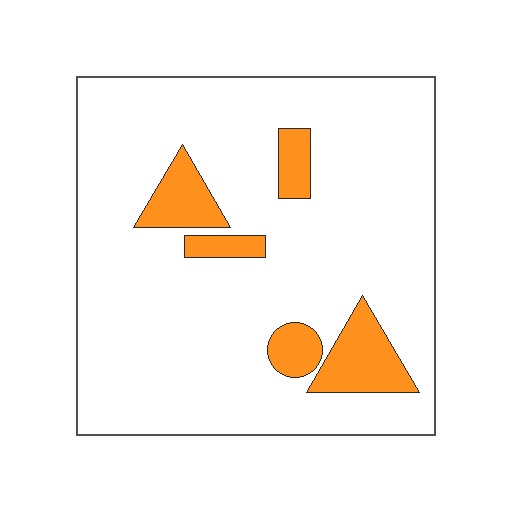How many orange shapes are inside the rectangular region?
5.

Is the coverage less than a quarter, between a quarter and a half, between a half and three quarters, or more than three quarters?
Less than a quarter.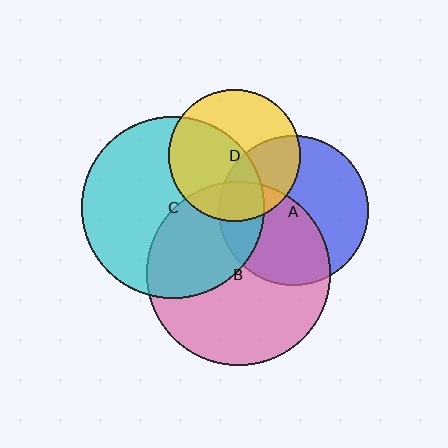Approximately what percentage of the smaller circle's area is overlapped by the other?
Approximately 50%.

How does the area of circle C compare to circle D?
Approximately 1.9 times.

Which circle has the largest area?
Circle B (pink).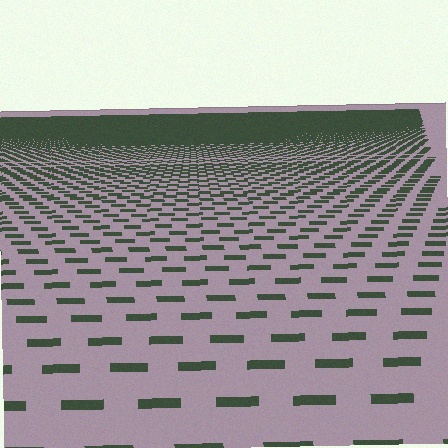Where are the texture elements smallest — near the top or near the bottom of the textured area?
Near the top.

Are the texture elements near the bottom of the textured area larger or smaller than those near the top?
Larger. Near the bottom, elements are closer to the viewer and appear at a bigger on-screen size.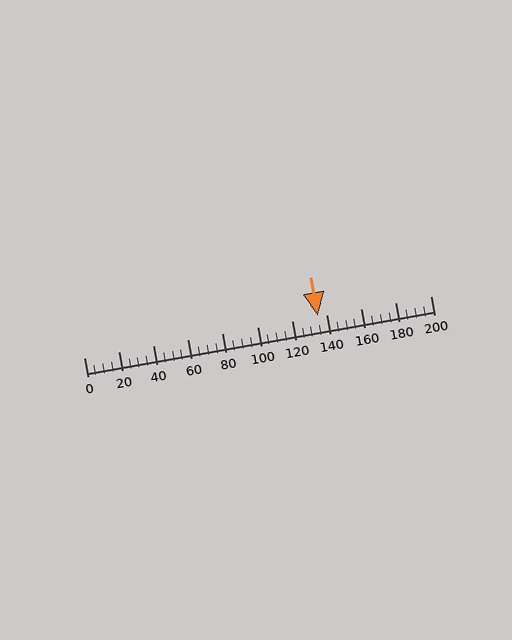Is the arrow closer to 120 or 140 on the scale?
The arrow is closer to 140.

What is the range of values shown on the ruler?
The ruler shows values from 0 to 200.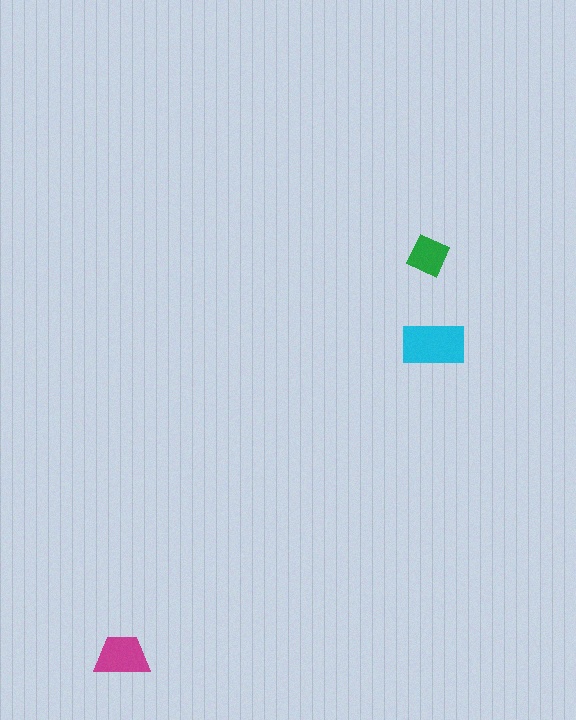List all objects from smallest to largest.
The green square, the magenta trapezoid, the cyan rectangle.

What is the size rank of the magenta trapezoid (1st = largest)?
2nd.